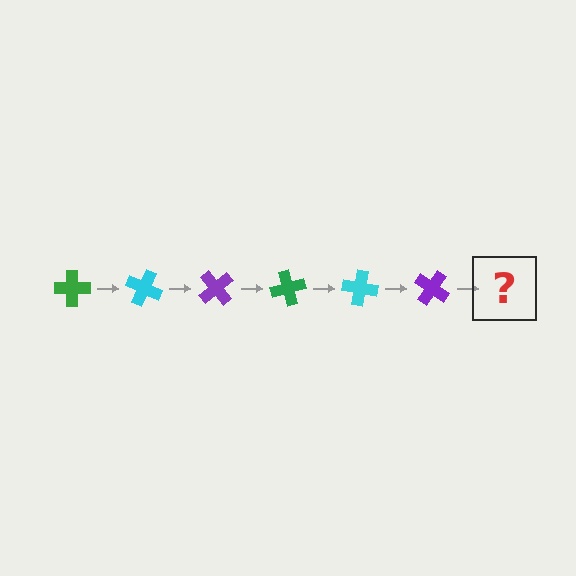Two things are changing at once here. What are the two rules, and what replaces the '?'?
The two rules are that it rotates 25 degrees each step and the color cycles through green, cyan, and purple. The '?' should be a green cross, rotated 150 degrees from the start.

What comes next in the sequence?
The next element should be a green cross, rotated 150 degrees from the start.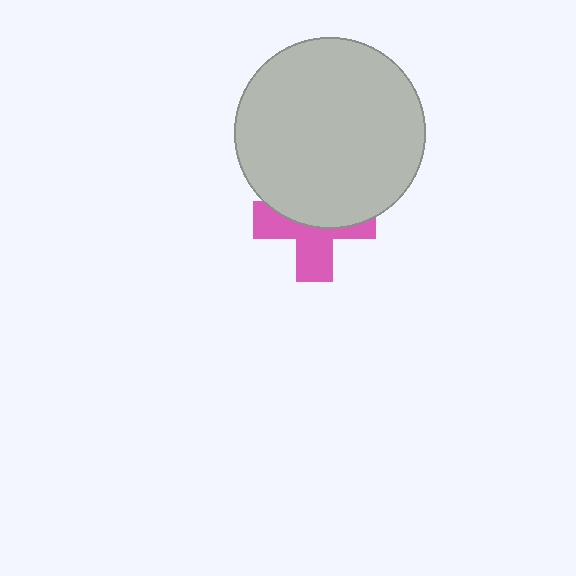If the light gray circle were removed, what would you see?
You would see the complete pink cross.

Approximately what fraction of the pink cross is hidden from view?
Roughly 51% of the pink cross is hidden behind the light gray circle.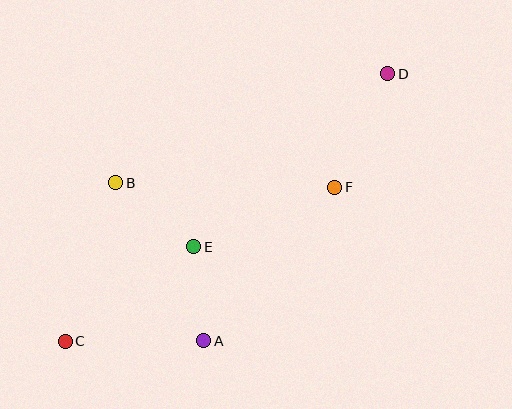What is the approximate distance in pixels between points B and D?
The distance between B and D is approximately 293 pixels.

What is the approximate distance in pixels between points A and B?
The distance between A and B is approximately 181 pixels.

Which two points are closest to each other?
Points A and E are closest to each other.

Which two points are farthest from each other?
Points C and D are farthest from each other.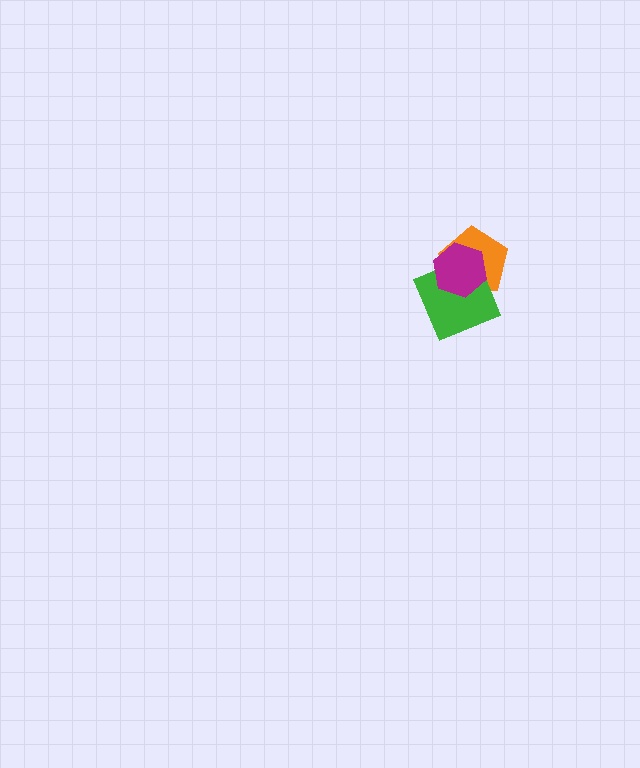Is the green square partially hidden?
Yes, it is partially covered by another shape.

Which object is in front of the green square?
The magenta hexagon is in front of the green square.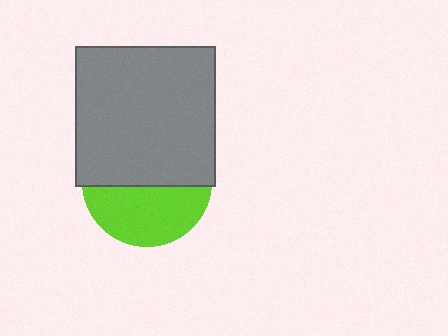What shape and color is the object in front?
The object in front is a gray square.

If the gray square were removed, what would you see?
You would see the complete lime circle.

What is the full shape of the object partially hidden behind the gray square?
The partially hidden object is a lime circle.